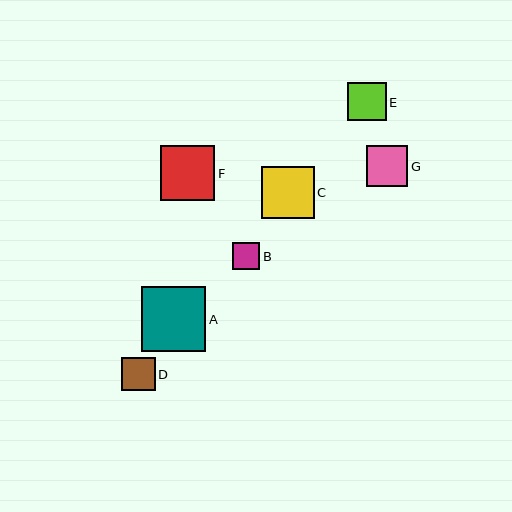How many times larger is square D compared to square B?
Square D is approximately 1.2 times the size of square B.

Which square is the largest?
Square A is the largest with a size of approximately 64 pixels.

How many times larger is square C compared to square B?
Square C is approximately 1.9 times the size of square B.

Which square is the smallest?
Square B is the smallest with a size of approximately 27 pixels.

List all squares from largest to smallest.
From largest to smallest: A, F, C, G, E, D, B.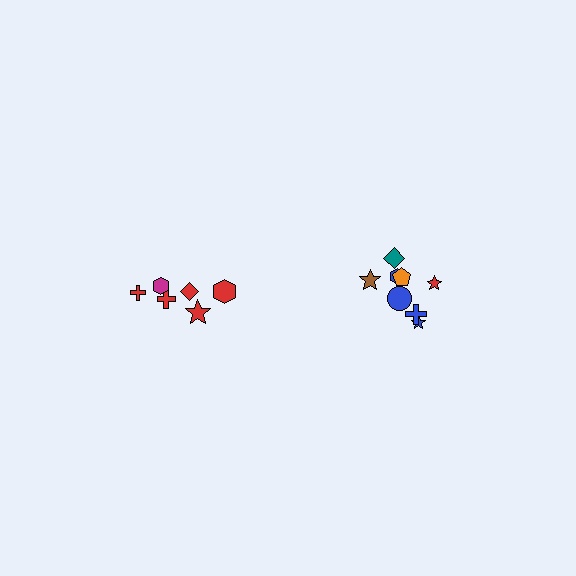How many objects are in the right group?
There are 8 objects.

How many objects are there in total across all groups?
There are 14 objects.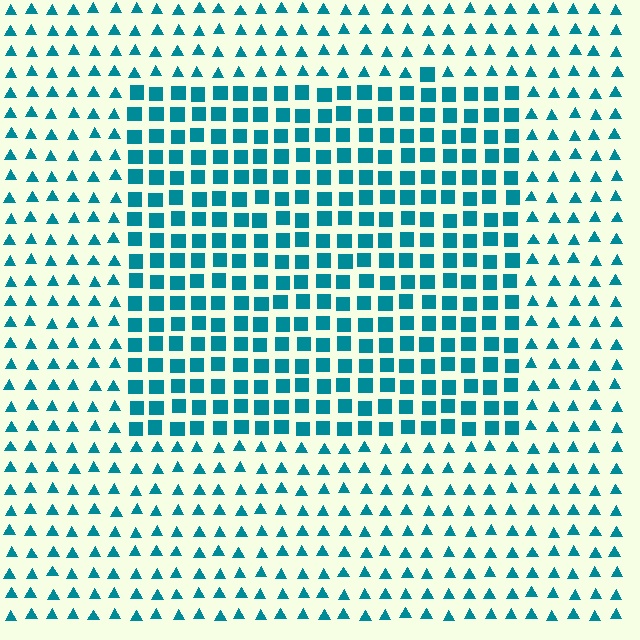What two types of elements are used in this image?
The image uses squares inside the rectangle region and triangles outside it.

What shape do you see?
I see a rectangle.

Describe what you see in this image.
The image is filled with small teal elements arranged in a uniform grid. A rectangle-shaped region contains squares, while the surrounding area contains triangles. The boundary is defined purely by the change in element shape.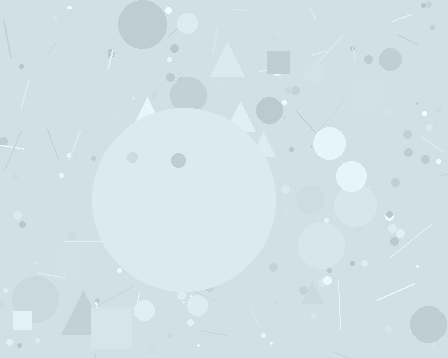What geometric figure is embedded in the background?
A circle is embedded in the background.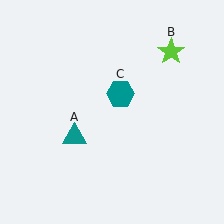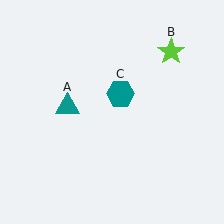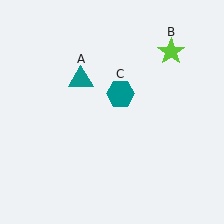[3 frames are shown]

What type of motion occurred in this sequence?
The teal triangle (object A) rotated clockwise around the center of the scene.